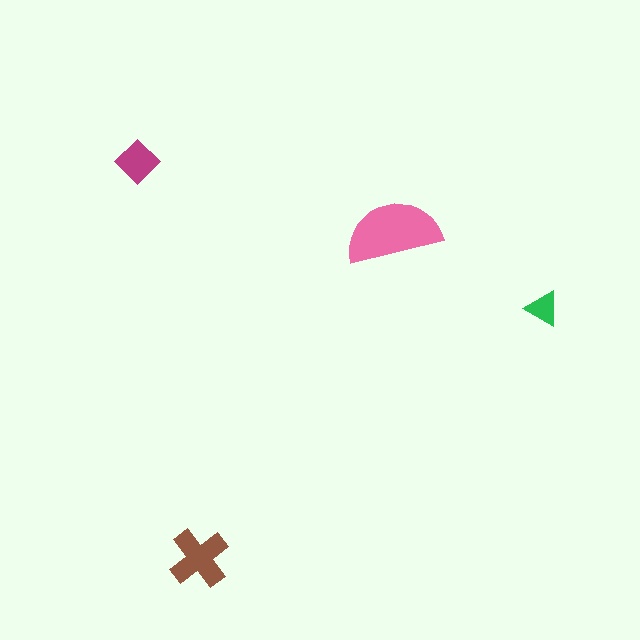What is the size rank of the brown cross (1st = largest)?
2nd.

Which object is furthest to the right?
The green triangle is rightmost.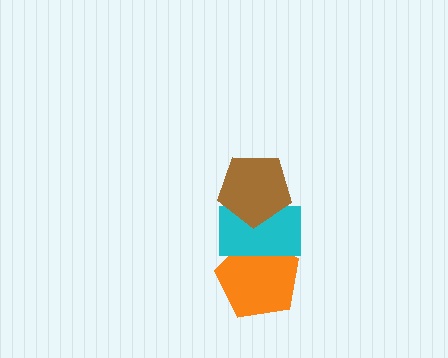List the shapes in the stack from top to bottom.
From top to bottom: the brown pentagon, the cyan rectangle, the orange pentagon.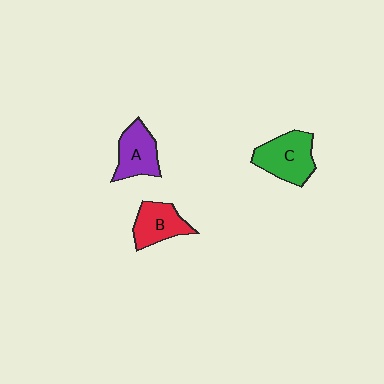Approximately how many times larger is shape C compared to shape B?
Approximately 1.3 times.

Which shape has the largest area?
Shape C (green).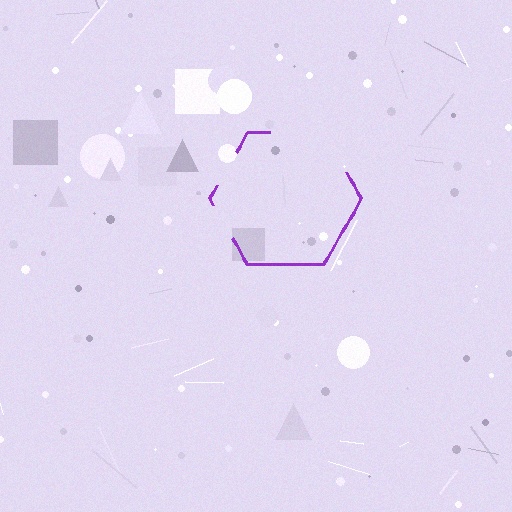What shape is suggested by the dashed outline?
The dashed outline suggests a hexagon.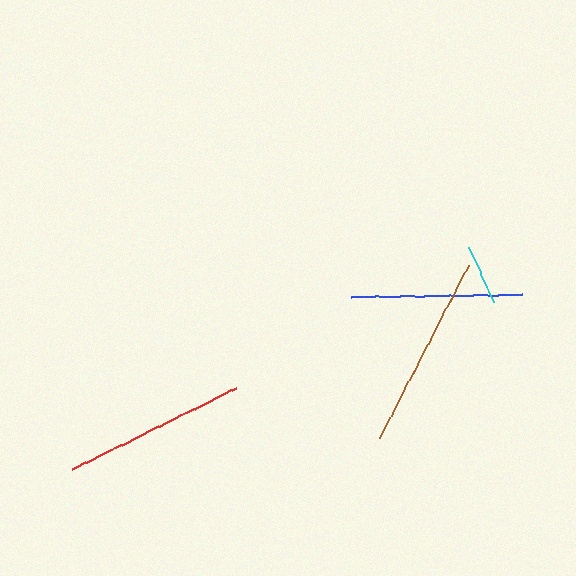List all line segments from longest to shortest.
From longest to shortest: brown, red, blue, cyan.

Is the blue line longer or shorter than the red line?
The red line is longer than the blue line.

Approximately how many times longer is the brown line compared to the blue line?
The brown line is approximately 1.1 times the length of the blue line.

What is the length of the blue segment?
The blue segment is approximately 171 pixels long.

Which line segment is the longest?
The brown line is the longest at approximately 194 pixels.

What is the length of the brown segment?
The brown segment is approximately 194 pixels long.